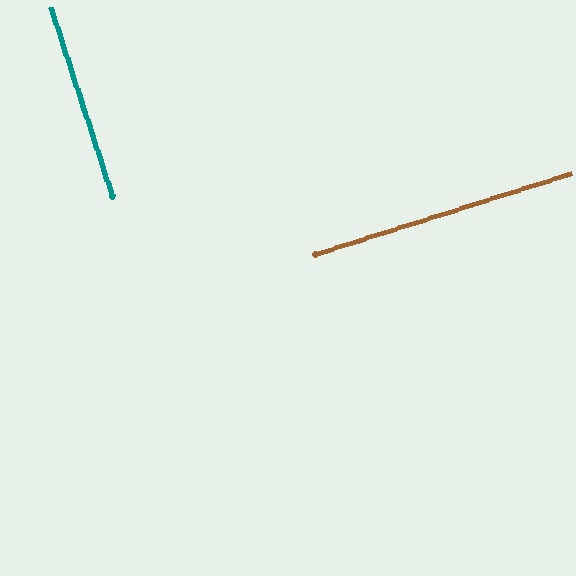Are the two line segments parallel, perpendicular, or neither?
Perpendicular — they meet at approximately 89°.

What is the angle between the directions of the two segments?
Approximately 89 degrees.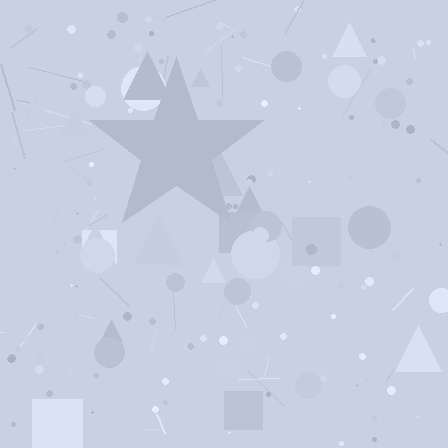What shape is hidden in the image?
A star is hidden in the image.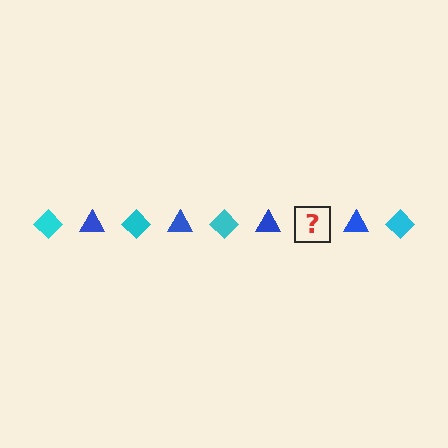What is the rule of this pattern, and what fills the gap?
The rule is that the pattern alternates between cyan diamond and blue triangle. The gap should be filled with a cyan diamond.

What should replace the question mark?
The question mark should be replaced with a cyan diamond.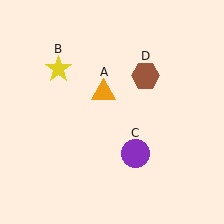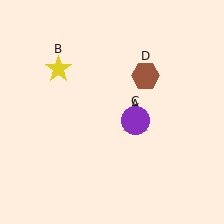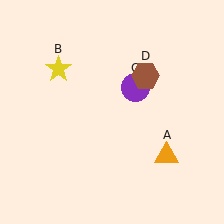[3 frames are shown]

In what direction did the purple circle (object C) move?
The purple circle (object C) moved up.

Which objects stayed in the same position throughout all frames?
Yellow star (object B) and brown hexagon (object D) remained stationary.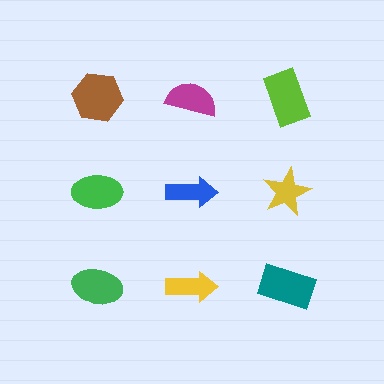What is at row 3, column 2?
A yellow arrow.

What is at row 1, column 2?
A magenta semicircle.